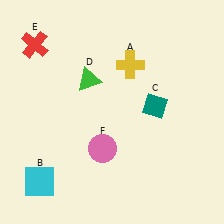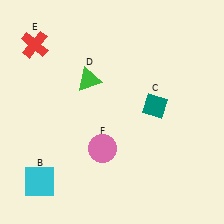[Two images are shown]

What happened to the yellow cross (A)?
The yellow cross (A) was removed in Image 2. It was in the top-right area of Image 1.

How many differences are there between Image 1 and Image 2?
There is 1 difference between the two images.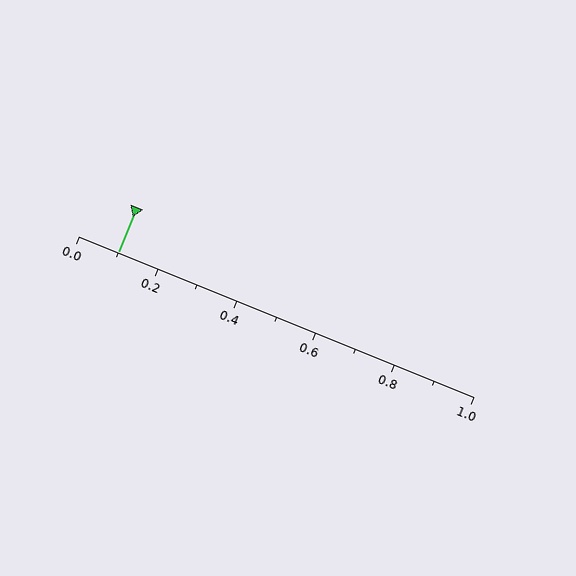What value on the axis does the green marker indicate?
The marker indicates approximately 0.1.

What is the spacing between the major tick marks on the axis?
The major ticks are spaced 0.2 apart.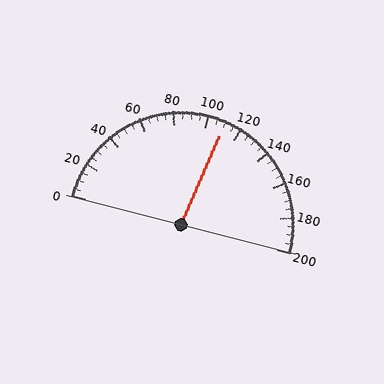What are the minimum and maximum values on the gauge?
The gauge ranges from 0 to 200.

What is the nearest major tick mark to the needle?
The nearest major tick mark is 120.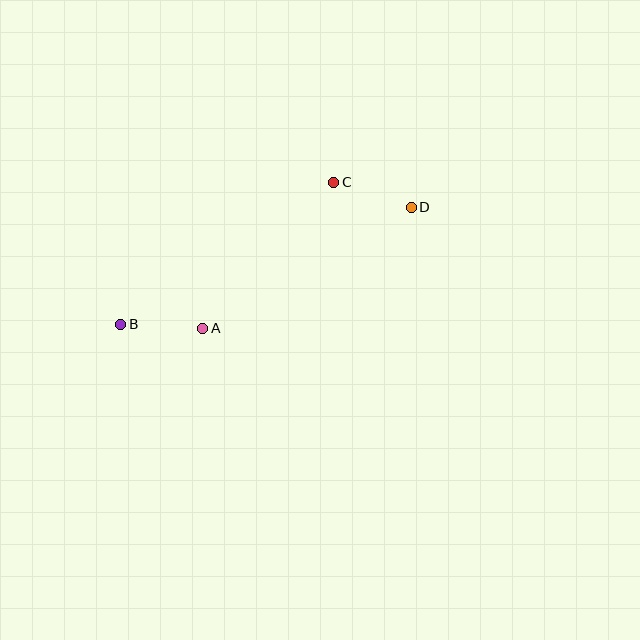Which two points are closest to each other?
Points C and D are closest to each other.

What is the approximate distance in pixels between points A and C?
The distance between A and C is approximately 196 pixels.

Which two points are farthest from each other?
Points B and D are farthest from each other.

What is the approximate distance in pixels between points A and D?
The distance between A and D is approximately 241 pixels.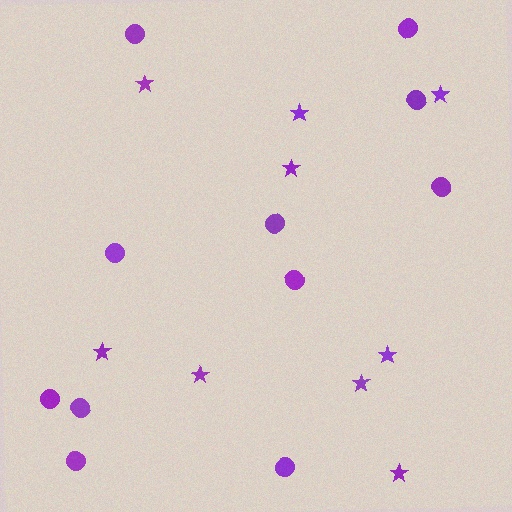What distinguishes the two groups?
There are 2 groups: one group of circles (11) and one group of stars (9).